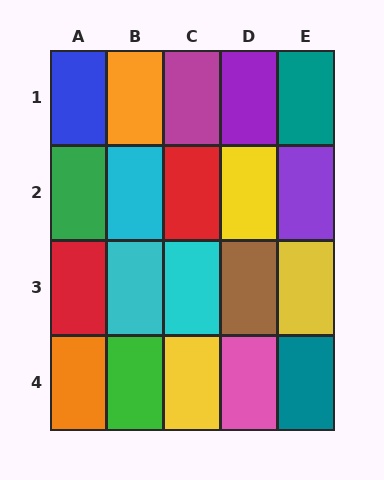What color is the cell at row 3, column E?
Yellow.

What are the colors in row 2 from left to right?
Green, cyan, red, yellow, purple.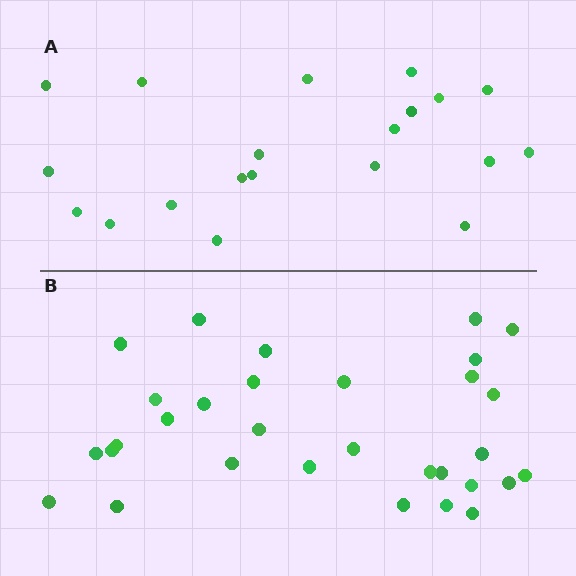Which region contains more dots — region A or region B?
Region B (the bottom region) has more dots.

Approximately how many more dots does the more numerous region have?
Region B has roughly 12 or so more dots than region A.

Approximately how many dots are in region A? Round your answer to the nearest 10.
About 20 dots.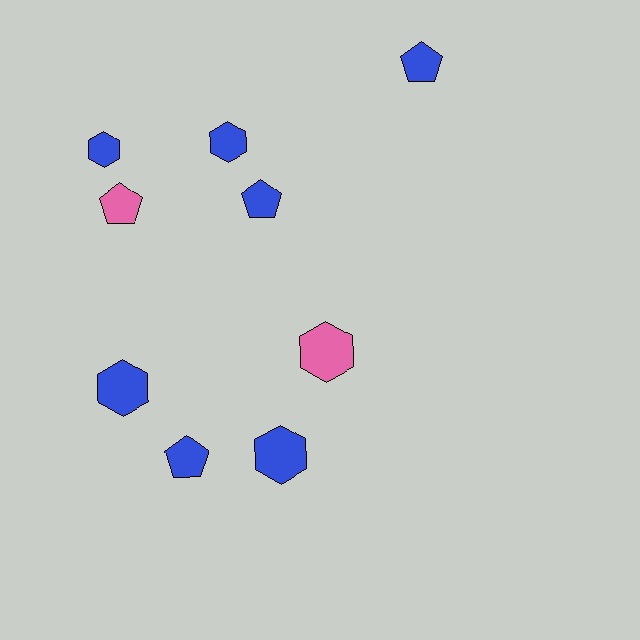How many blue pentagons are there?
There are 3 blue pentagons.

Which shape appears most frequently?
Hexagon, with 5 objects.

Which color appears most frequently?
Blue, with 7 objects.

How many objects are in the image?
There are 9 objects.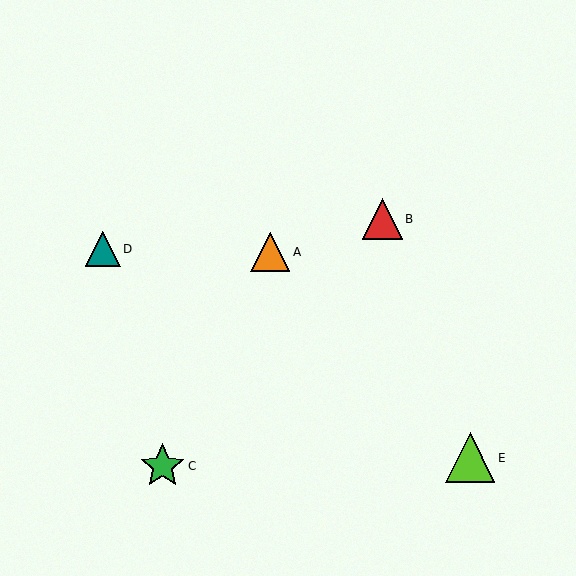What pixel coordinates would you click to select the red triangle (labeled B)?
Click at (382, 219) to select the red triangle B.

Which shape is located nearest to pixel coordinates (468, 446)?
The lime triangle (labeled E) at (470, 458) is nearest to that location.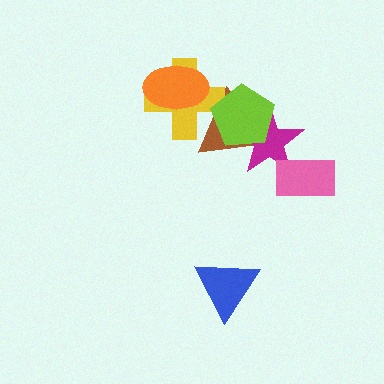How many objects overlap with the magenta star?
3 objects overlap with the magenta star.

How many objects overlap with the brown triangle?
3 objects overlap with the brown triangle.